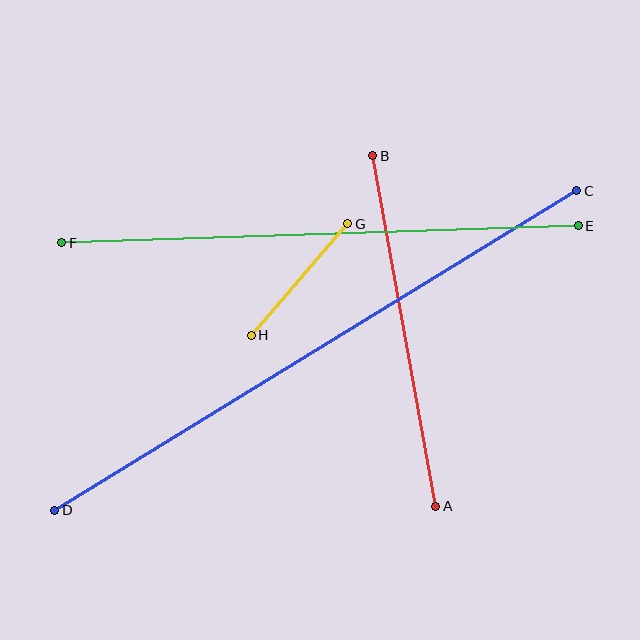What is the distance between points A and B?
The distance is approximately 356 pixels.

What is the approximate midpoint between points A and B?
The midpoint is at approximately (404, 331) pixels.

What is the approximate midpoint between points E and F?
The midpoint is at approximately (320, 234) pixels.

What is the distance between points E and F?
The distance is approximately 517 pixels.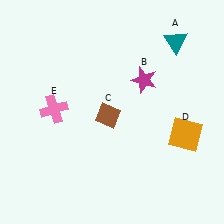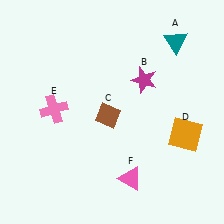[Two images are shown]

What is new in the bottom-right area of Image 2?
A pink triangle (F) was added in the bottom-right area of Image 2.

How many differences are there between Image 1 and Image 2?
There is 1 difference between the two images.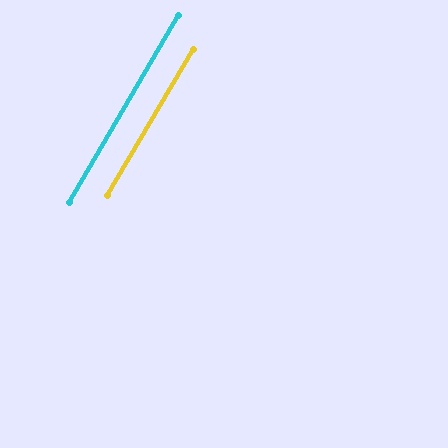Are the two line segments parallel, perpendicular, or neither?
Parallel — their directions differ by only 0.3°.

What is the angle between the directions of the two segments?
Approximately 0 degrees.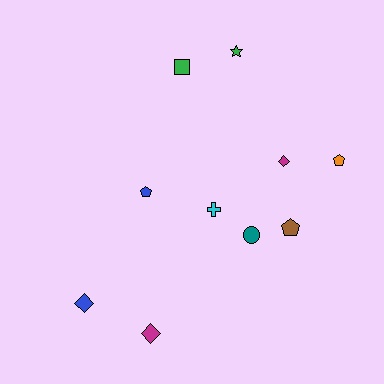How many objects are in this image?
There are 10 objects.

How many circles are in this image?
There is 1 circle.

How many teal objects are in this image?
There is 1 teal object.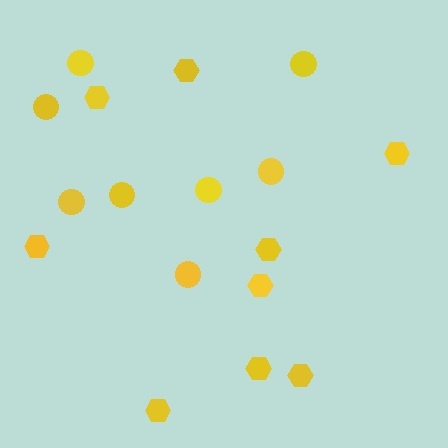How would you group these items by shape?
There are 2 groups: one group of circles (8) and one group of hexagons (9).